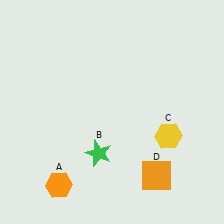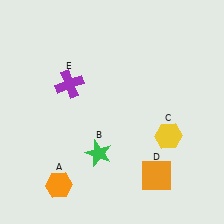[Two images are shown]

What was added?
A purple cross (E) was added in Image 2.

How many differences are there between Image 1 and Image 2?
There is 1 difference between the two images.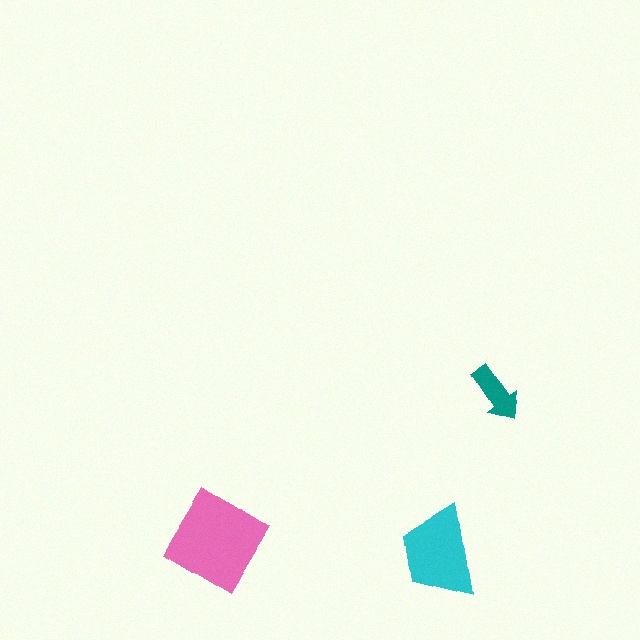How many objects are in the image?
There are 3 objects in the image.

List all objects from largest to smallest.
The pink diamond, the cyan trapezoid, the teal arrow.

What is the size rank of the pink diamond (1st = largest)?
1st.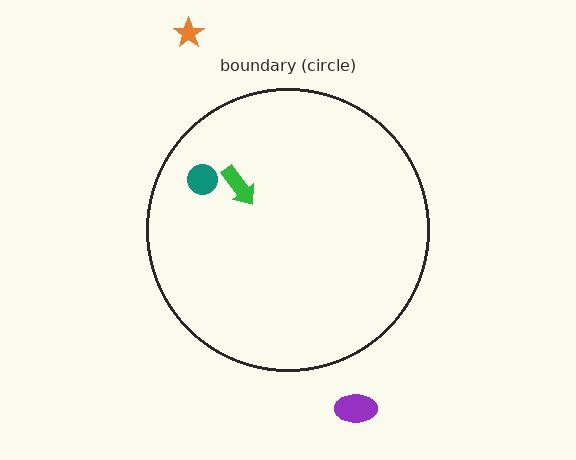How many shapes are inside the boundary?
2 inside, 2 outside.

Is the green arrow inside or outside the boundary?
Inside.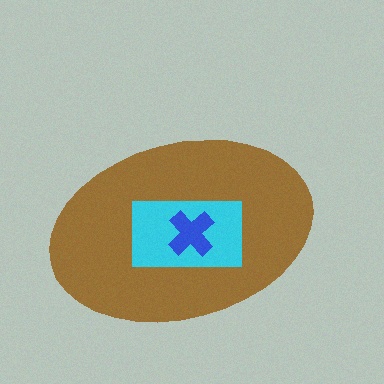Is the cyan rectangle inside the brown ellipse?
Yes.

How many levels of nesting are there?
3.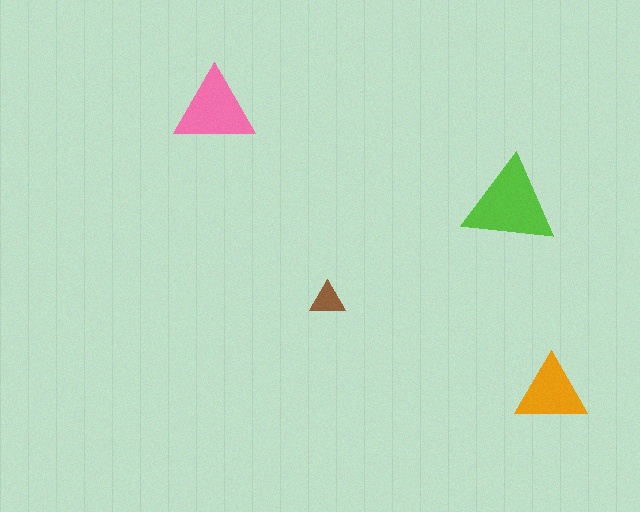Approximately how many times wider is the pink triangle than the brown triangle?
About 2.5 times wider.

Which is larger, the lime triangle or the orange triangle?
The lime one.